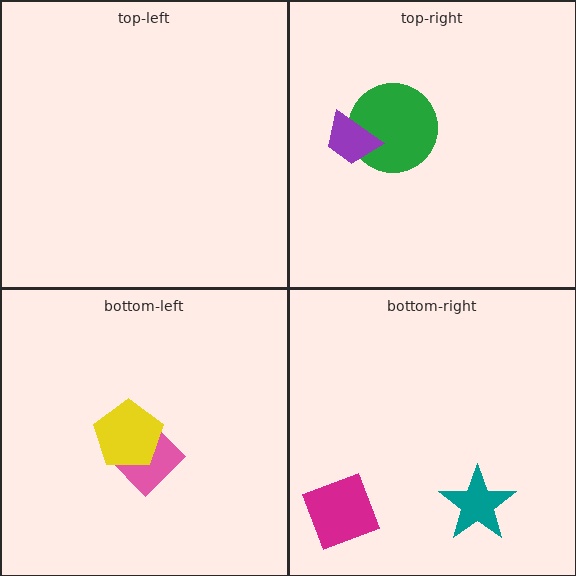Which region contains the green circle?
The top-right region.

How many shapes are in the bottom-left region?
2.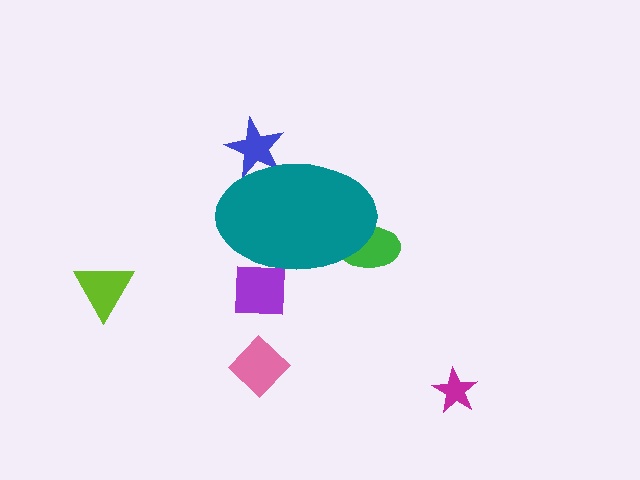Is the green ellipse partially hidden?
Yes, the green ellipse is partially hidden behind the teal ellipse.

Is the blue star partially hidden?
Yes, the blue star is partially hidden behind the teal ellipse.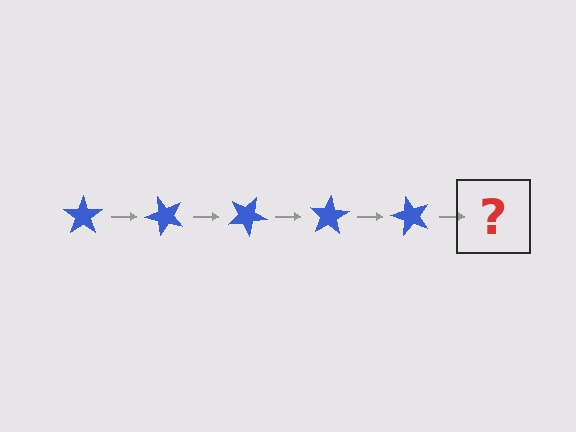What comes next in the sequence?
The next element should be a blue star rotated 250 degrees.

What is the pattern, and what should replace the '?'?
The pattern is that the star rotates 50 degrees each step. The '?' should be a blue star rotated 250 degrees.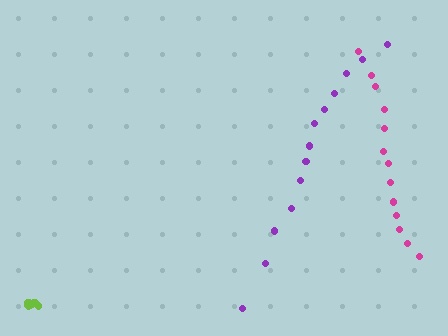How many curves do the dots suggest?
There are 3 distinct paths.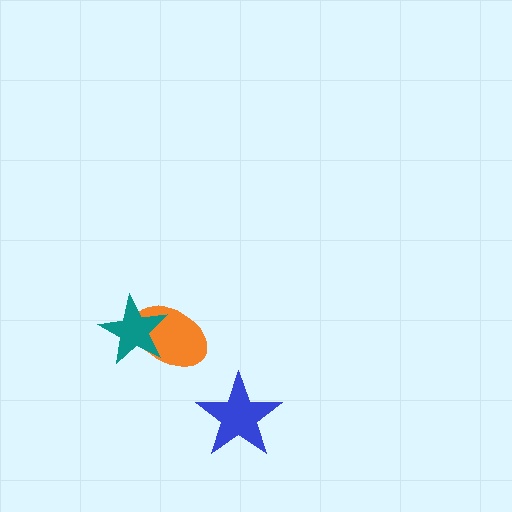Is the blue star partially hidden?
No, no other shape covers it.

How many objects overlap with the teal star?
1 object overlaps with the teal star.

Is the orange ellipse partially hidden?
Yes, it is partially covered by another shape.